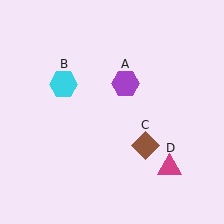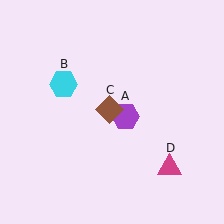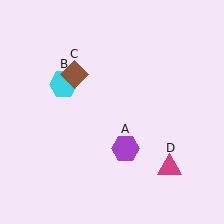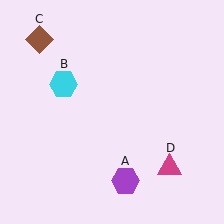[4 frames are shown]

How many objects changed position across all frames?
2 objects changed position: purple hexagon (object A), brown diamond (object C).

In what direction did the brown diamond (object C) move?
The brown diamond (object C) moved up and to the left.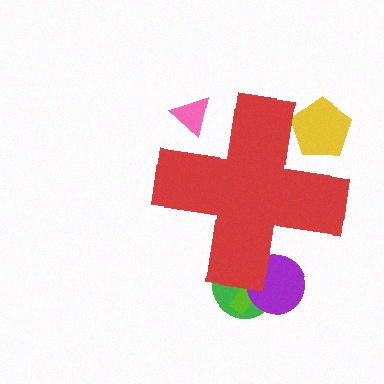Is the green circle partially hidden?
Yes, the green circle is partially hidden behind the red cross.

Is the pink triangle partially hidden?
Yes, the pink triangle is partially hidden behind the red cross.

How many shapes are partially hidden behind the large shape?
6 shapes are partially hidden.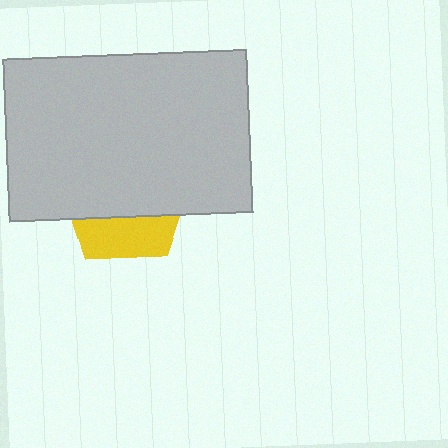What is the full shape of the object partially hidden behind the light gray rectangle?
The partially hidden object is a yellow pentagon.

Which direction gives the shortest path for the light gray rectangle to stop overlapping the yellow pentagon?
Moving up gives the shortest separation.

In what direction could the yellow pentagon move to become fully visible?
The yellow pentagon could move down. That would shift it out from behind the light gray rectangle entirely.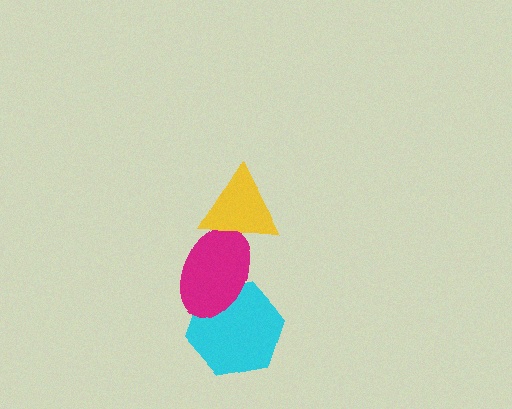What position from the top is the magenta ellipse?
The magenta ellipse is 2nd from the top.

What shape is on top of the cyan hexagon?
The magenta ellipse is on top of the cyan hexagon.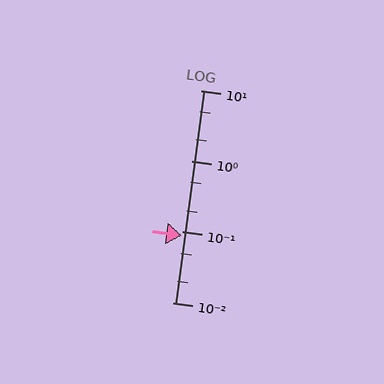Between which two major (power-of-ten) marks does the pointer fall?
The pointer is between 0.01 and 0.1.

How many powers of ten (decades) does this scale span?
The scale spans 3 decades, from 0.01 to 10.